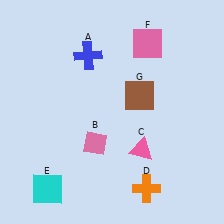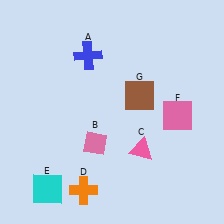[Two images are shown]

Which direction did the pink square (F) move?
The pink square (F) moved down.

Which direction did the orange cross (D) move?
The orange cross (D) moved left.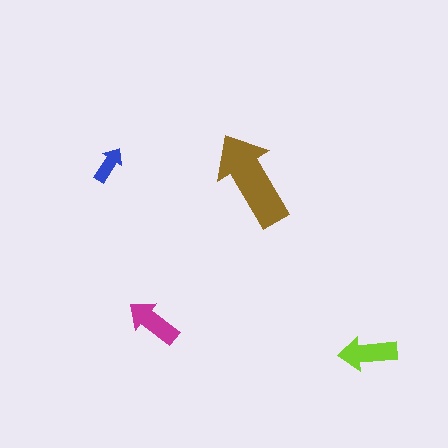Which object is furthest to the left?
The blue arrow is leftmost.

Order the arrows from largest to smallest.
the brown one, the lime one, the magenta one, the blue one.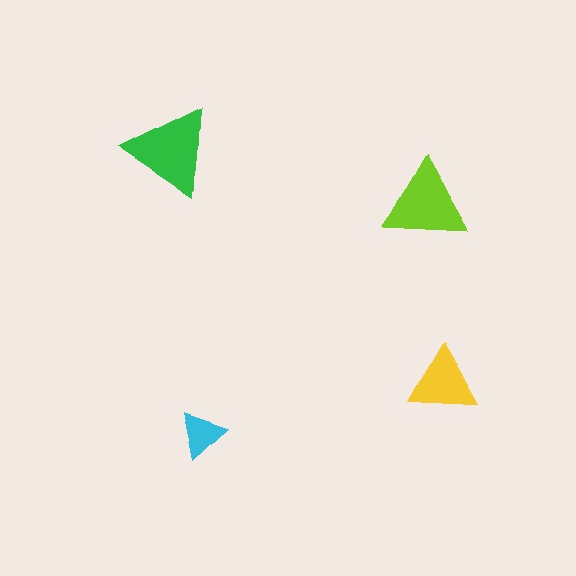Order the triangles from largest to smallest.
the green one, the lime one, the yellow one, the cyan one.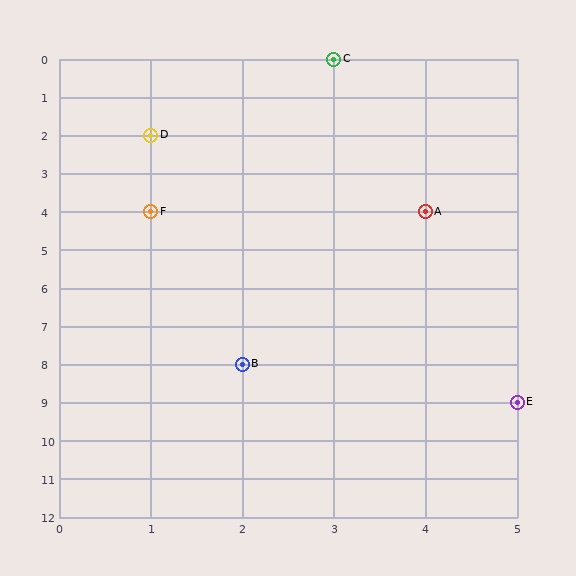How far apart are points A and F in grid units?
Points A and F are 3 columns apart.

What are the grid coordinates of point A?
Point A is at grid coordinates (4, 4).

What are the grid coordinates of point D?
Point D is at grid coordinates (1, 2).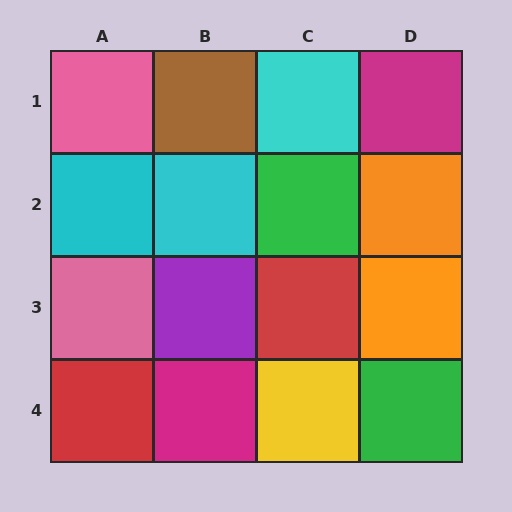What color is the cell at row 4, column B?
Magenta.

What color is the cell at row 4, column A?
Red.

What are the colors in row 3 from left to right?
Pink, purple, red, orange.